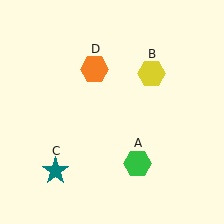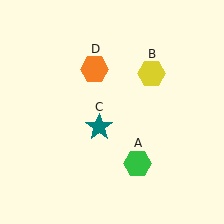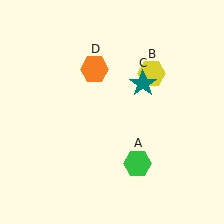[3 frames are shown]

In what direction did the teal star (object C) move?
The teal star (object C) moved up and to the right.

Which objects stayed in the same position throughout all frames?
Green hexagon (object A) and yellow hexagon (object B) and orange hexagon (object D) remained stationary.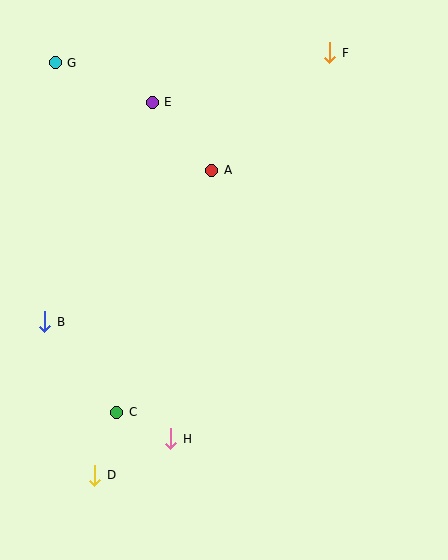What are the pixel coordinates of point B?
Point B is at (45, 322).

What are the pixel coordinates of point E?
Point E is at (152, 102).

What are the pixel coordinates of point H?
Point H is at (171, 439).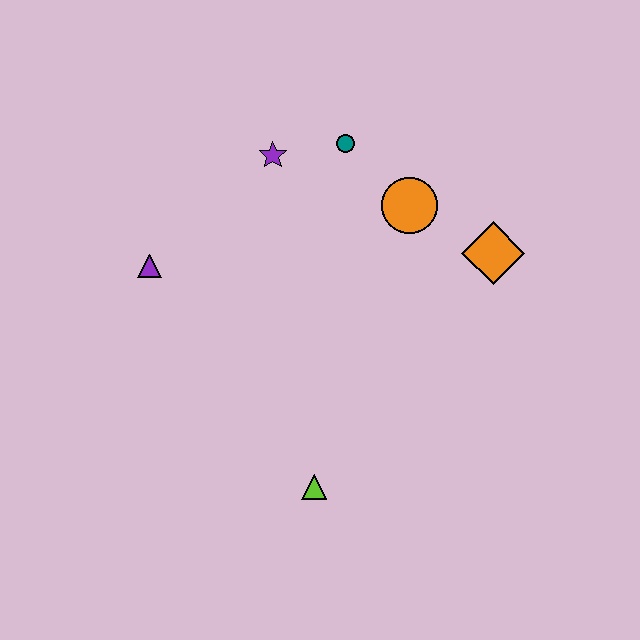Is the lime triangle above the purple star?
No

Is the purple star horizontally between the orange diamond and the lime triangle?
No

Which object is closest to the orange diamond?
The orange circle is closest to the orange diamond.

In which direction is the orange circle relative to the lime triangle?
The orange circle is above the lime triangle.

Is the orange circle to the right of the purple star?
Yes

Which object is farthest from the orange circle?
The lime triangle is farthest from the orange circle.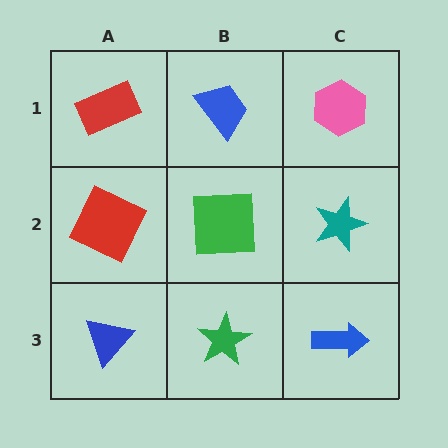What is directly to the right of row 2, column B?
A teal star.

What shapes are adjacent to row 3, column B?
A green square (row 2, column B), a blue triangle (row 3, column A), a blue arrow (row 3, column C).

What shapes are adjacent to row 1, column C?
A teal star (row 2, column C), a blue trapezoid (row 1, column B).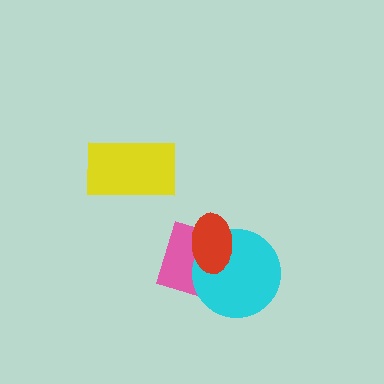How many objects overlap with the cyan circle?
2 objects overlap with the cyan circle.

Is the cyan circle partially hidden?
Yes, it is partially covered by another shape.